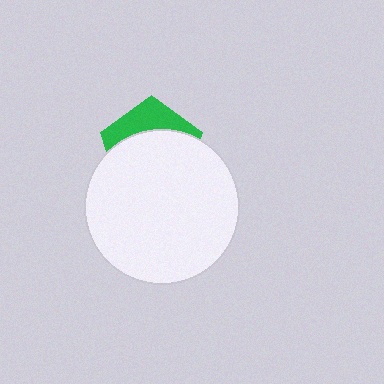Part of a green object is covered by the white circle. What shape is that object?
It is a pentagon.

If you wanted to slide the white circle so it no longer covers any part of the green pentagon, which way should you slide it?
Slide it down — that is the most direct way to separate the two shapes.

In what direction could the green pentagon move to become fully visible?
The green pentagon could move up. That would shift it out from behind the white circle entirely.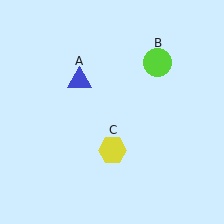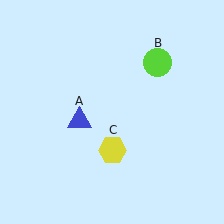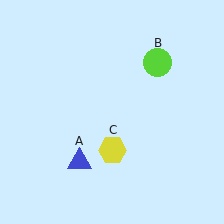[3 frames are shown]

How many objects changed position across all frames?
1 object changed position: blue triangle (object A).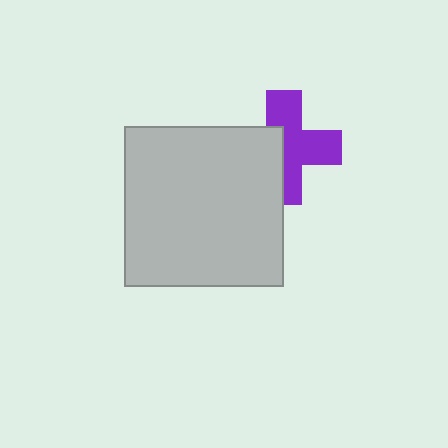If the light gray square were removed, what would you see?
You would see the complete purple cross.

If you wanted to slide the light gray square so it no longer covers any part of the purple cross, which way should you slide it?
Slide it left — that is the most direct way to separate the two shapes.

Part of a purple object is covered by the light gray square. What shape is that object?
It is a cross.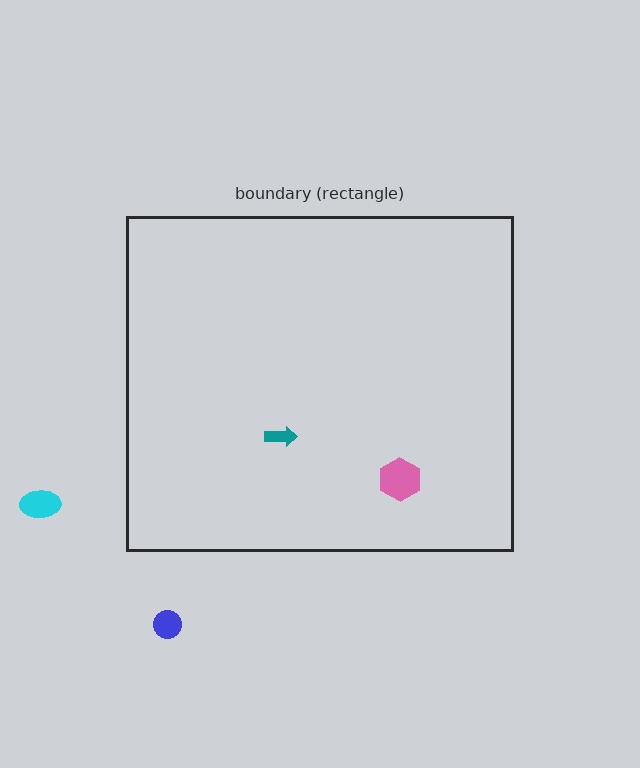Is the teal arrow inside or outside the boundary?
Inside.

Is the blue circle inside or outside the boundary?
Outside.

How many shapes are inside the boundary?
2 inside, 2 outside.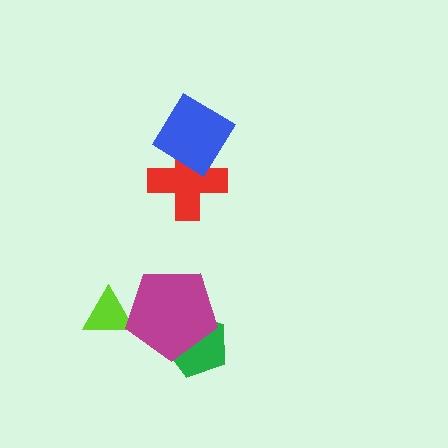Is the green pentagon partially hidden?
Yes, it is partially covered by another shape.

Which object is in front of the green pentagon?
The magenta pentagon is in front of the green pentagon.